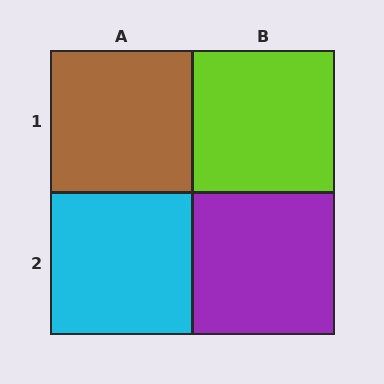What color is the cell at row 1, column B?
Lime.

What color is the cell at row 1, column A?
Brown.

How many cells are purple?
1 cell is purple.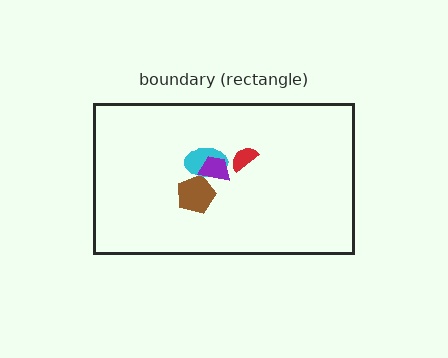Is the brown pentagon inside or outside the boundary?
Inside.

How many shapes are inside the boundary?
4 inside, 0 outside.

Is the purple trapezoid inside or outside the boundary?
Inside.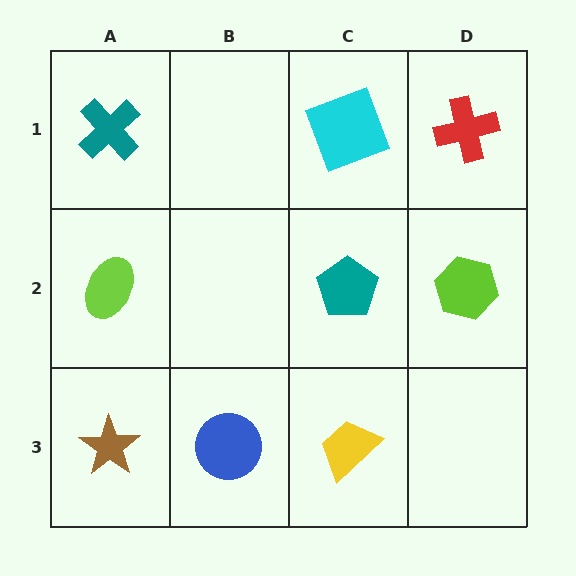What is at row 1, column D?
A red cross.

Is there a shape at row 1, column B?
No, that cell is empty.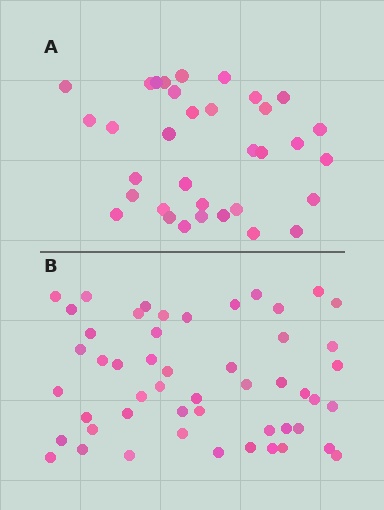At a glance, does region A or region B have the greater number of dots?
Region B (the bottom region) has more dots.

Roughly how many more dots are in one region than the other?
Region B has approximately 15 more dots than region A.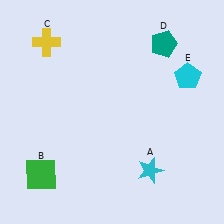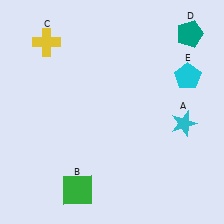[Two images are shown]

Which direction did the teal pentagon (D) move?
The teal pentagon (D) moved right.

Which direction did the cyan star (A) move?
The cyan star (A) moved up.